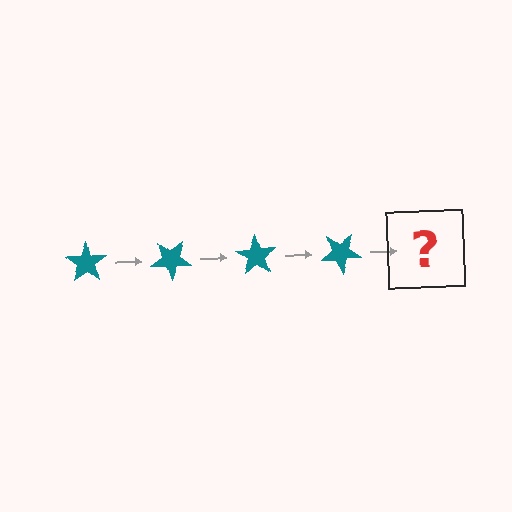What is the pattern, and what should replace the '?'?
The pattern is that the star rotates 35 degrees each step. The '?' should be a teal star rotated 140 degrees.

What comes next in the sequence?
The next element should be a teal star rotated 140 degrees.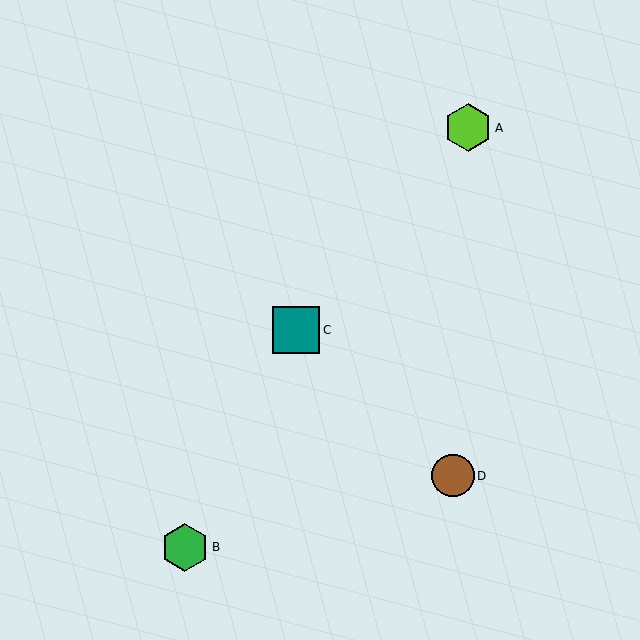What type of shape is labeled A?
Shape A is a lime hexagon.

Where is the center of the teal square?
The center of the teal square is at (296, 330).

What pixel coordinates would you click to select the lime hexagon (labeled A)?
Click at (468, 128) to select the lime hexagon A.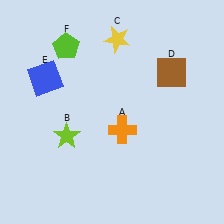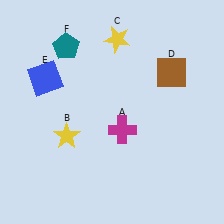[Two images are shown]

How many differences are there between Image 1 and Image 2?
There are 3 differences between the two images.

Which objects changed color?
A changed from orange to magenta. B changed from lime to yellow. F changed from lime to teal.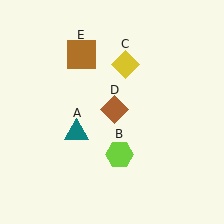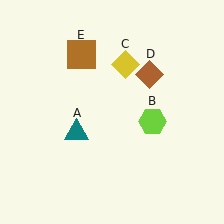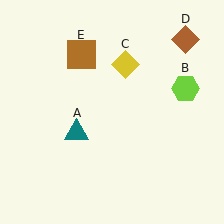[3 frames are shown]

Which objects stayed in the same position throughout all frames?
Teal triangle (object A) and yellow diamond (object C) and brown square (object E) remained stationary.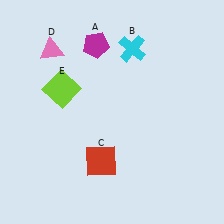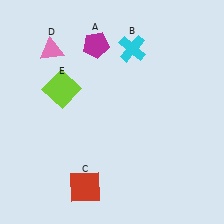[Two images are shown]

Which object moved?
The red square (C) moved down.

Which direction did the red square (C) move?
The red square (C) moved down.